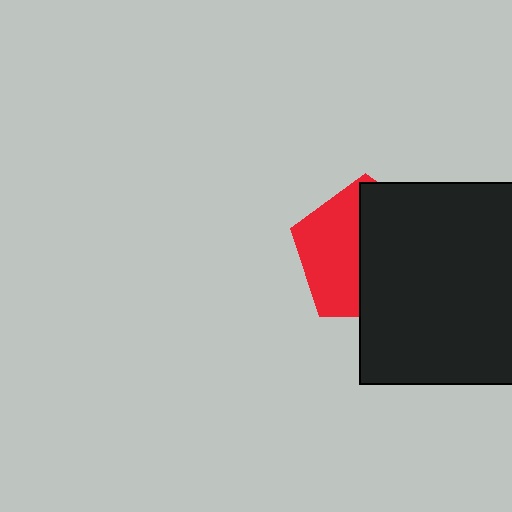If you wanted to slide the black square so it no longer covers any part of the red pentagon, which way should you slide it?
Slide it right — that is the most direct way to separate the two shapes.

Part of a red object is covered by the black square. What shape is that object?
It is a pentagon.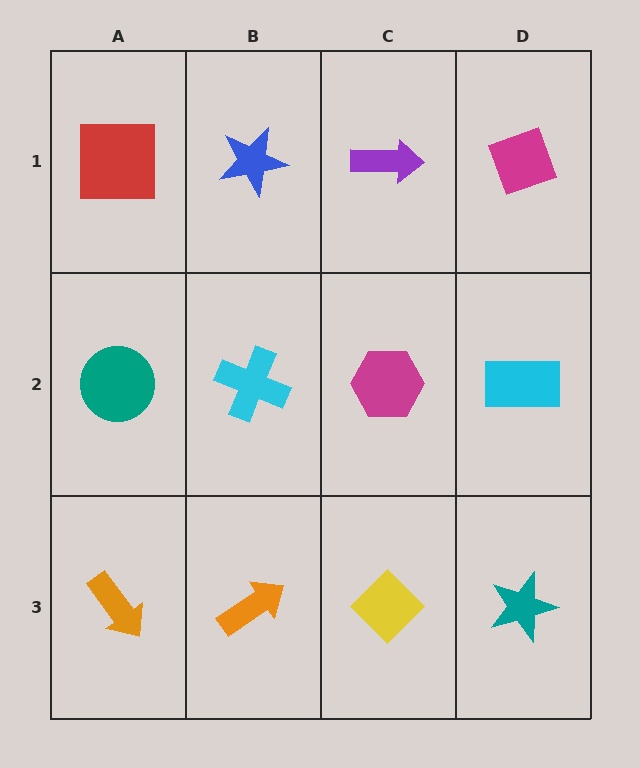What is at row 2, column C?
A magenta hexagon.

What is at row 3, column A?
An orange arrow.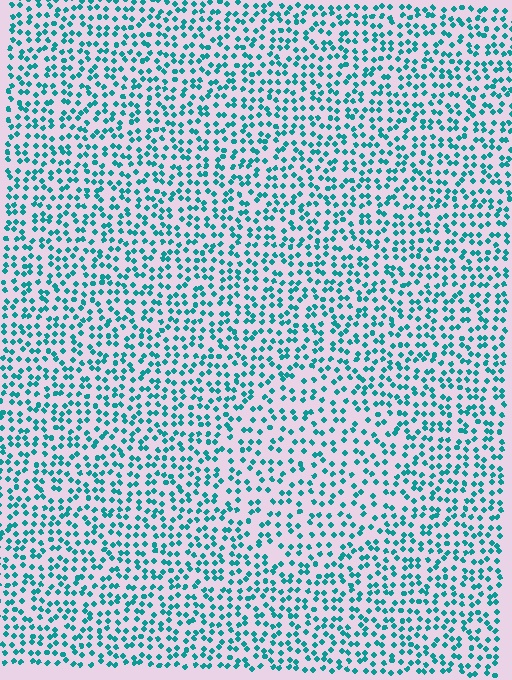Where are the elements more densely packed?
The elements are more densely packed outside the circle boundary.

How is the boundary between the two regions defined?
The boundary is defined by a change in element density (approximately 1.4x ratio). All elements are the same color, size, and shape.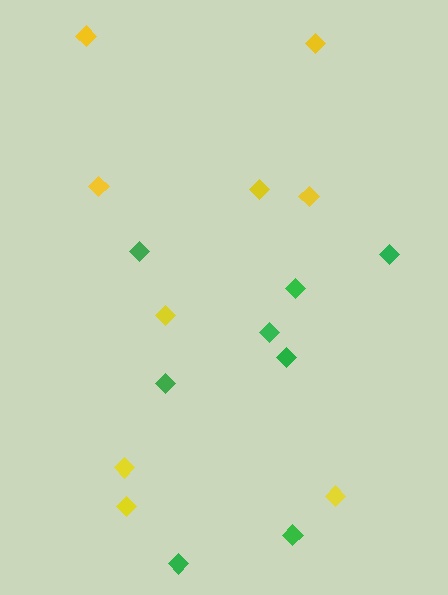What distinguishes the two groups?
There are 2 groups: one group of green diamonds (8) and one group of yellow diamonds (9).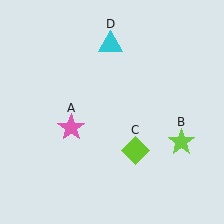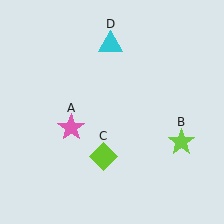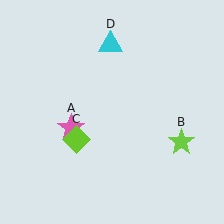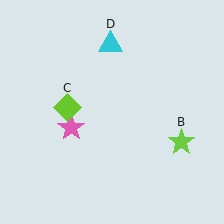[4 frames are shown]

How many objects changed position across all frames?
1 object changed position: lime diamond (object C).